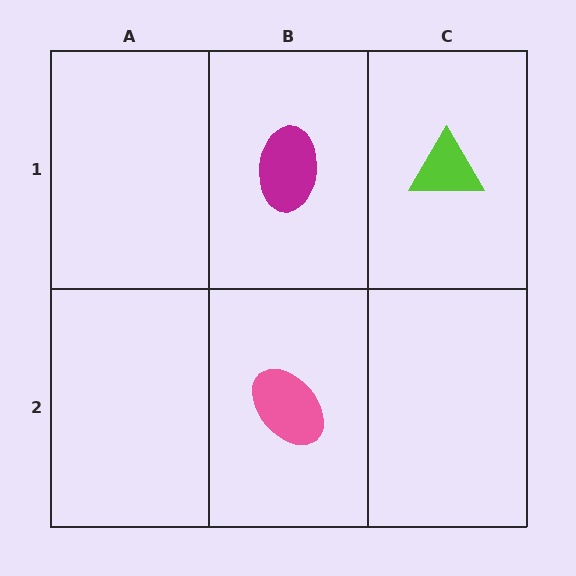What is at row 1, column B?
A magenta ellipse.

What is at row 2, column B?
A pink ellipse.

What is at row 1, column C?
A lime triangle.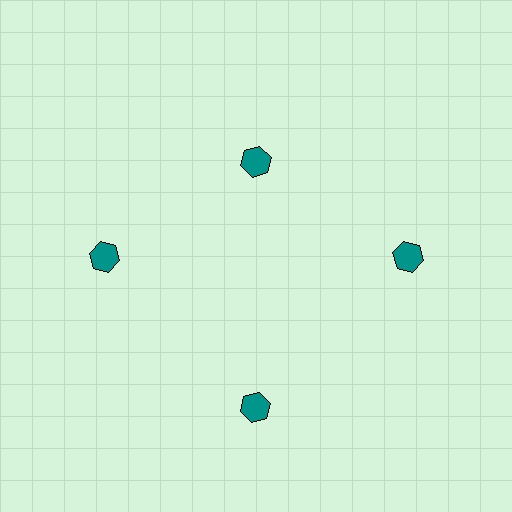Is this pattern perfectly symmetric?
No. The 4 teal hexagons are arranged in a ring, but one element near the 12 o'clock position is pulled inward toward the center, breaking the 4-fold rotational symmetry.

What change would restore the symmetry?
The symmetry would be restored by moving it outward, back onto the ring so that all 4 hexagons sit at equal angles and equal distance from the center.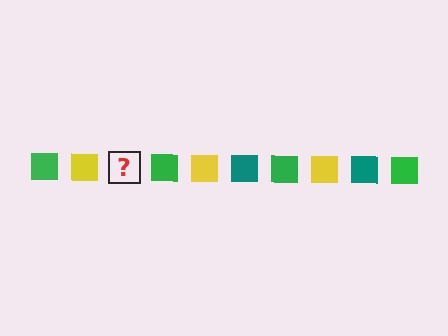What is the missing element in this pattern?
The missing element is a teal square.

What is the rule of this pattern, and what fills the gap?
The rule is that the pattern cycles through green, yellow, teal squares. The gap should be filled with a teal square.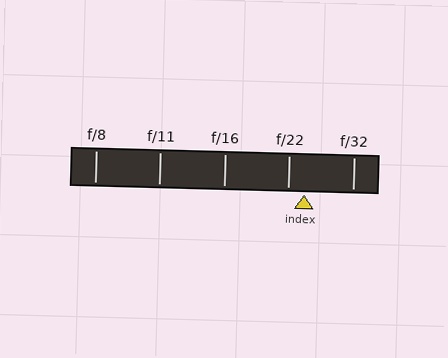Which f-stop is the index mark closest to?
The index mark is closest to f/22.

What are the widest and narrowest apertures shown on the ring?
The widest aperture shown is f/8 and the narrowest is f/32.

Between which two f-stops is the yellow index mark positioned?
The index mark is between f/22 and f/32.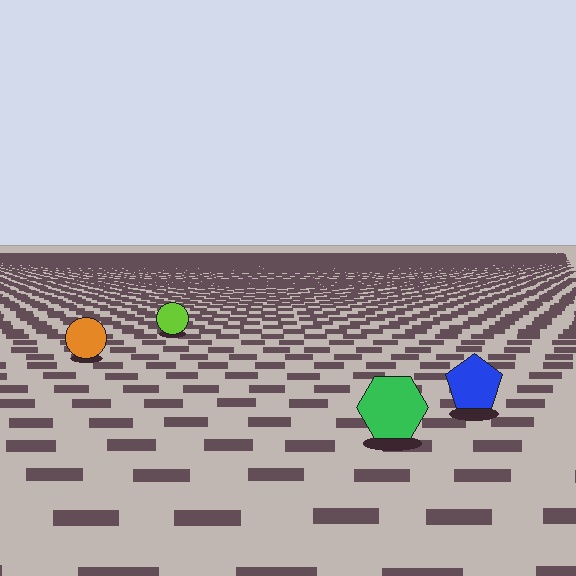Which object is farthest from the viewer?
The lime circle is farthest from the viewer. It appears smaller and the ground texture around it is denser.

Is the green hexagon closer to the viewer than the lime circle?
Yes. The green hexagon is closer — you can tell from the texture gradient: the ground texture is coarser near it.